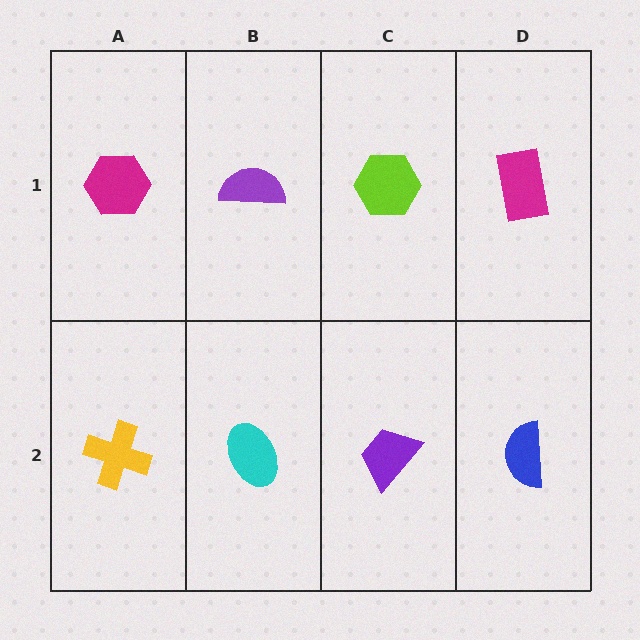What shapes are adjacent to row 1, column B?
A cyan ellipse (row 2, column B), a magenta hexagon (row 1, column A), a lime hexagon (row 1, column C).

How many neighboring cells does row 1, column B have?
3.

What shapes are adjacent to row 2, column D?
A magenta rectangle (row 1, column D), a purple trapezoid (row 2, column C).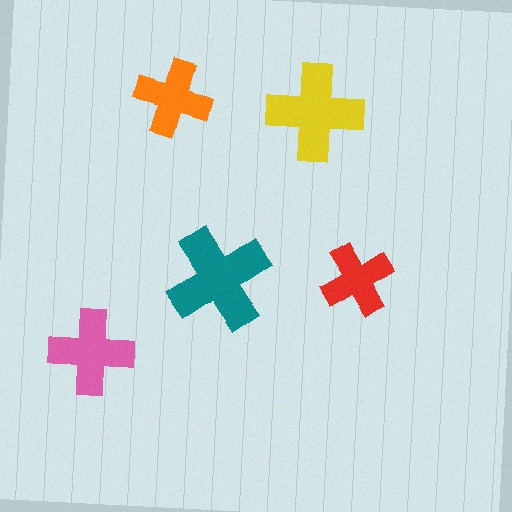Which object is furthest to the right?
The red cross is rightmost.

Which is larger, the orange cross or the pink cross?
The pink one.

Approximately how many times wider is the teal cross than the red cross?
About 1.5 times wider.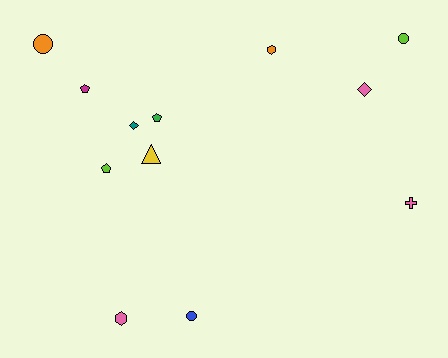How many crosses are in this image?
There is 1 cross.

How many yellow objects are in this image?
There is 1 yellow object.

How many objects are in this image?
There are 12 objects.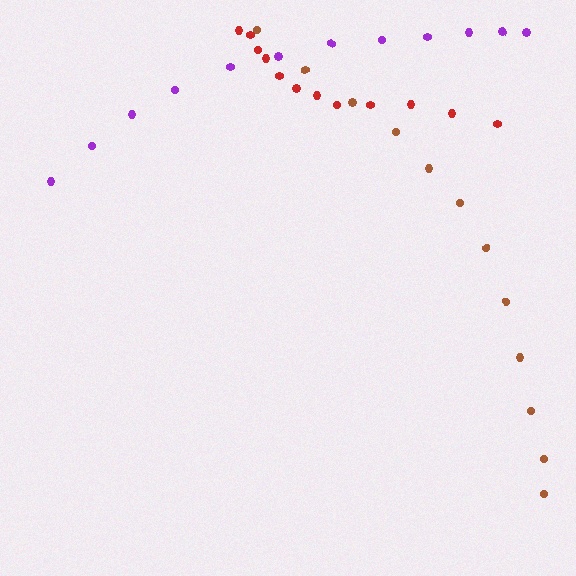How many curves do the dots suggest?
There are 3 distinct paths.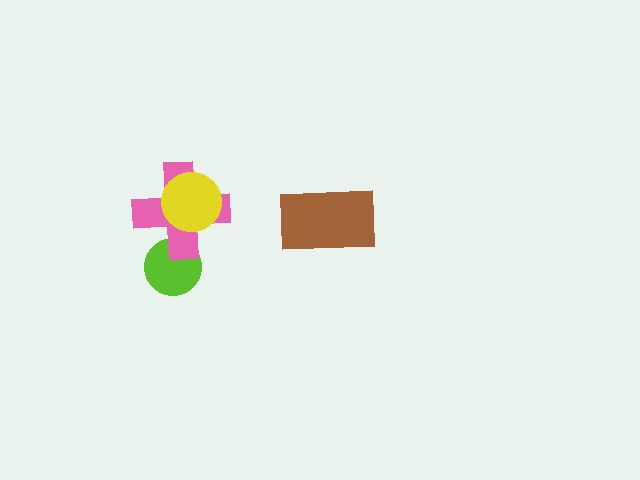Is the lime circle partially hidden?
Yes, it is partially covered by another shape.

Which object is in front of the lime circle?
The pink cross is in front of the lime circle.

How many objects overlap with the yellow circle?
1 object overlaps with the yellow circle.